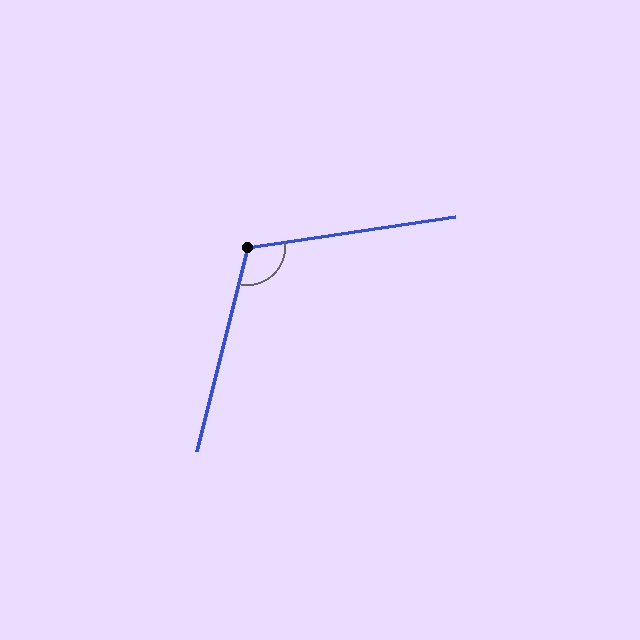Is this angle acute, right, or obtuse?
It is obtuse.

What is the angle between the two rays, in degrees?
Approximately 112 degrees.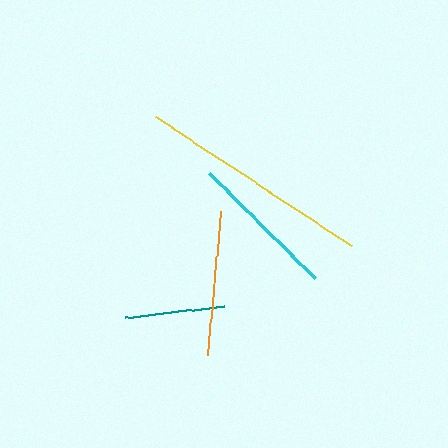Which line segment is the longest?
The yellow line is the longest at approximately 235 pixels.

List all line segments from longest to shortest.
From longest to shortest: yellow, cyan, orange, teal.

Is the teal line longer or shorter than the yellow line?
The yellow line is longer than the teal line.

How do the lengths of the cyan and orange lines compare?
The cyan and orange lines are approximately the same length.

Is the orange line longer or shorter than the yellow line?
The yellow line is longer than the orange line.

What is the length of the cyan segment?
The cyan segment is approximately 150 pixels long.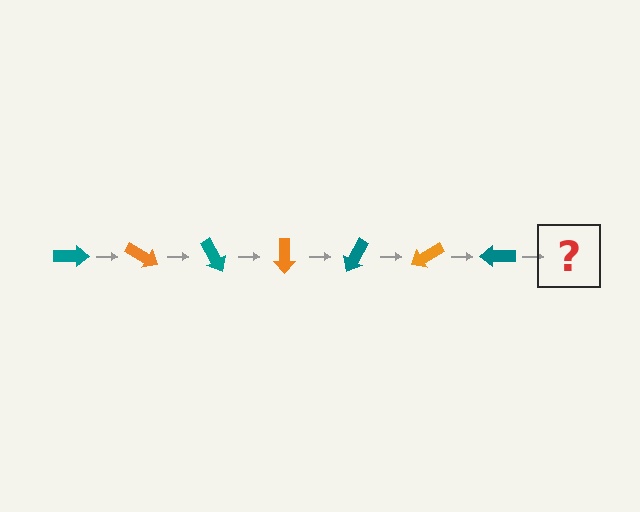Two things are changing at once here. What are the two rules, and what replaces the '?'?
The two rules are that it rotates 30 degrees each step and the color cycles through teal and orange. The '?' should be an orange arrow, rotated 210 degrees from the start.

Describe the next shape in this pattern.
It should be an orange arrow, rotated 210 degrees from the start.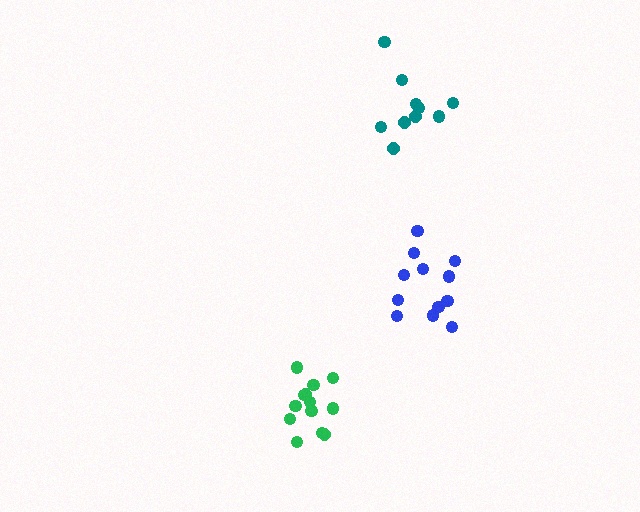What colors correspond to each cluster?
The clusters are colored: teal, blue, green.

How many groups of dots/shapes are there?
There are 3 groups.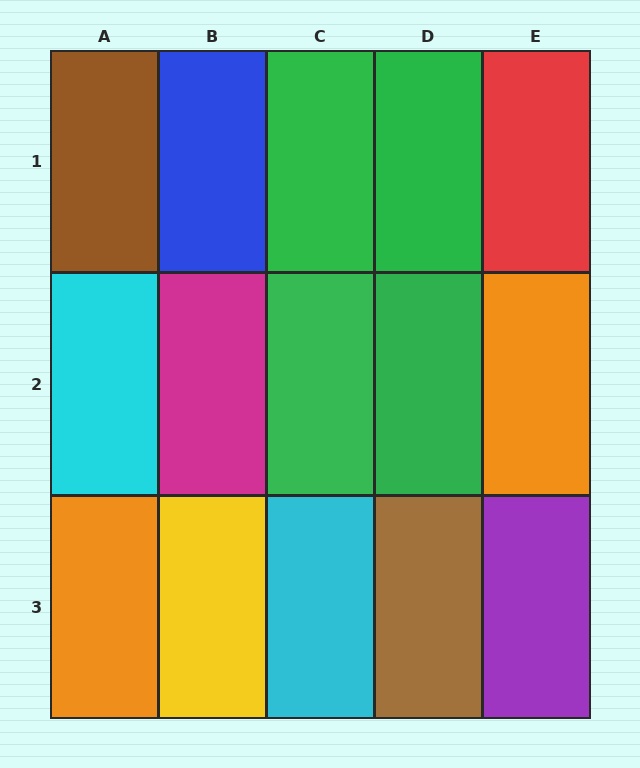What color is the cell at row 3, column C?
Cyan.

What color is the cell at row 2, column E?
Orange.